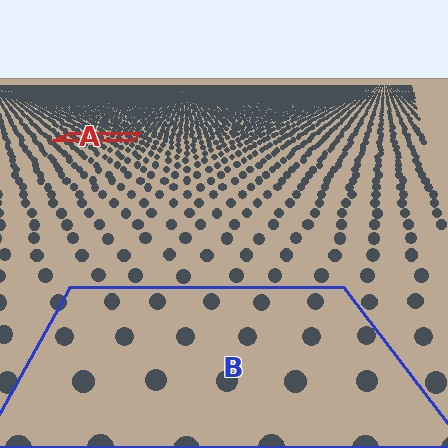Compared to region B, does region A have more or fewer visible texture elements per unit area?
Region A has more texture elements per unit area — they are packed more densely because it is farther away.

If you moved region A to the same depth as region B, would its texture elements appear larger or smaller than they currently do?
They would appear larger. At a closer depth, the same texture elements are projected at a bigger on-screen size.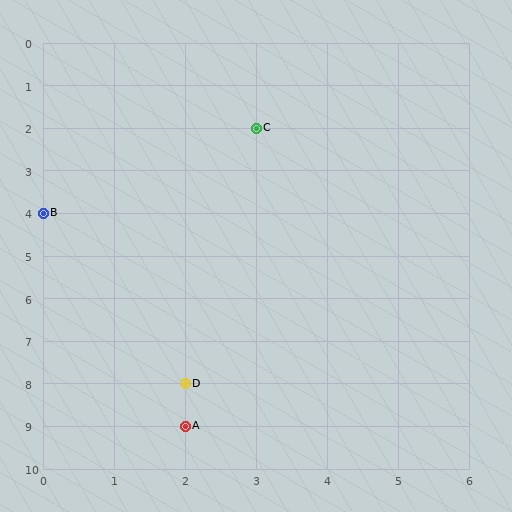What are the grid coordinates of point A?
Point A is at grid coordinates (2, 9).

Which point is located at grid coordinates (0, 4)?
Point B is at (0, 4).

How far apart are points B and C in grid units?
Points B and C are 3 columns and 2 rows apart (about 3.6 grid units diagonally).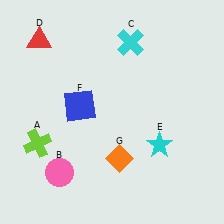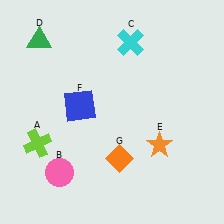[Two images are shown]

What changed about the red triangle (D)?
In Image 1, D is red. In Image 2, it changed to green.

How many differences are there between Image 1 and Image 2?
There are 2 differences between the two images.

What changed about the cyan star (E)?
In Image 1, E is cyan. In Image 2, it changed to orange.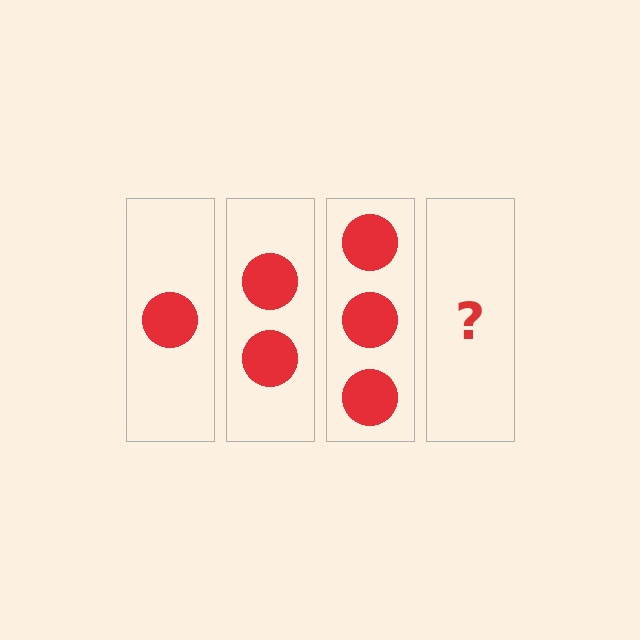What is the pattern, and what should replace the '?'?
The pattern is that each step adds one more circle. The '?' should be 4 circles.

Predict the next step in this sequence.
The next step is 4 circles.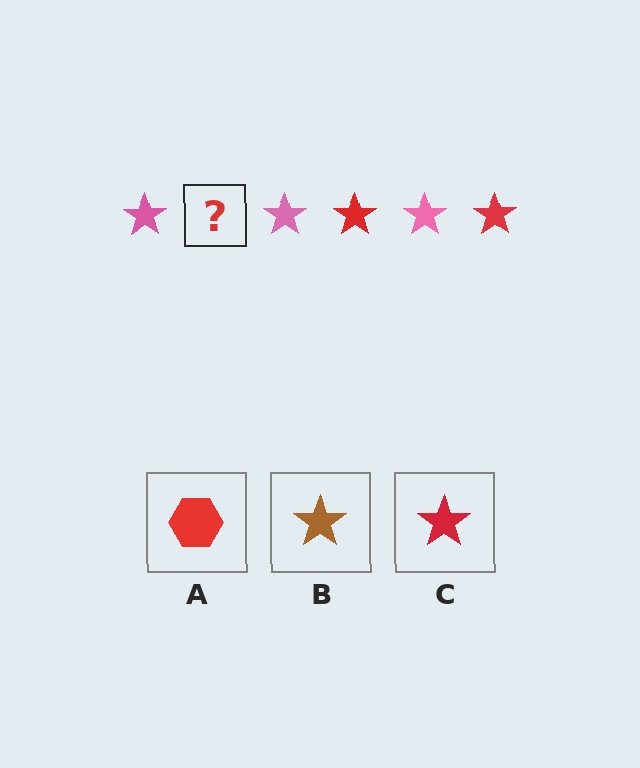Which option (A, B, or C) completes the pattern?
C.